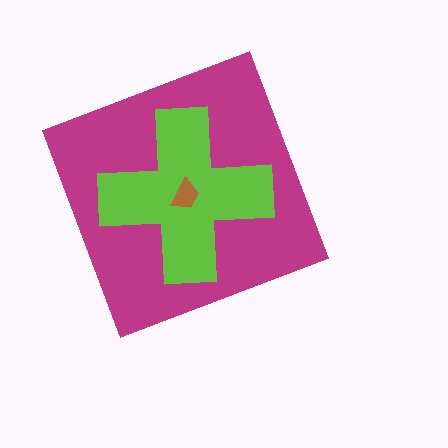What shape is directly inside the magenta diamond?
The lime cross.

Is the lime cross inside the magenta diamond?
Yes.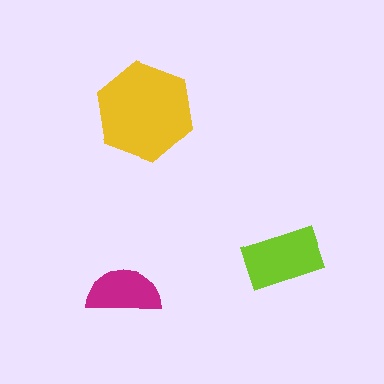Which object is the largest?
The yellow hexagon.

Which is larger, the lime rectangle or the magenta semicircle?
The lime rectangle.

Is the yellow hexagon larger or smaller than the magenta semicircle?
Larger.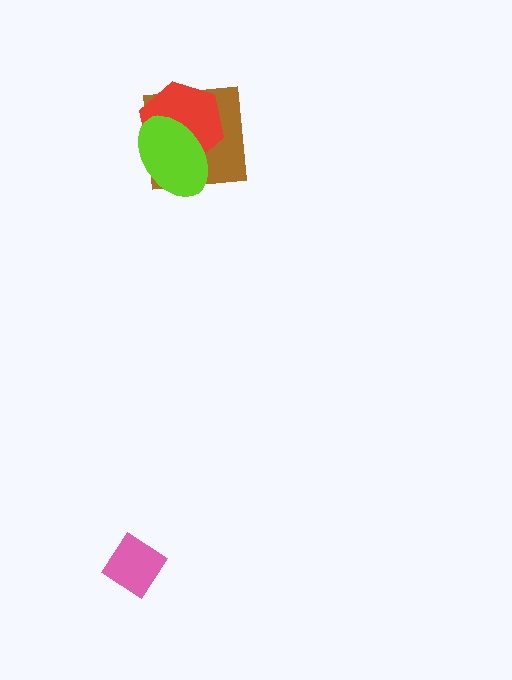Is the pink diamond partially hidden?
No, no other shape covers it.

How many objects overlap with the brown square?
2 objects overlap with the brown square.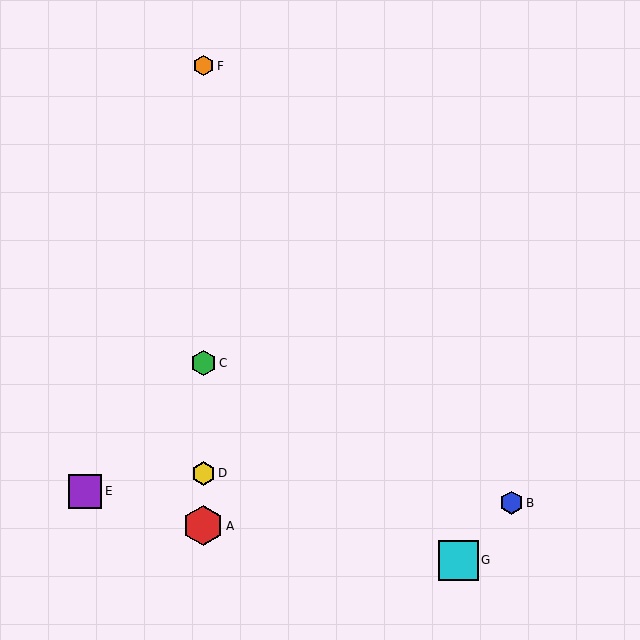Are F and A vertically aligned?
Yes, both are at x≈203.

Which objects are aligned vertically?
Objects A, C, D, F are aligned vertically.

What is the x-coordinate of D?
Object D is at x≈203.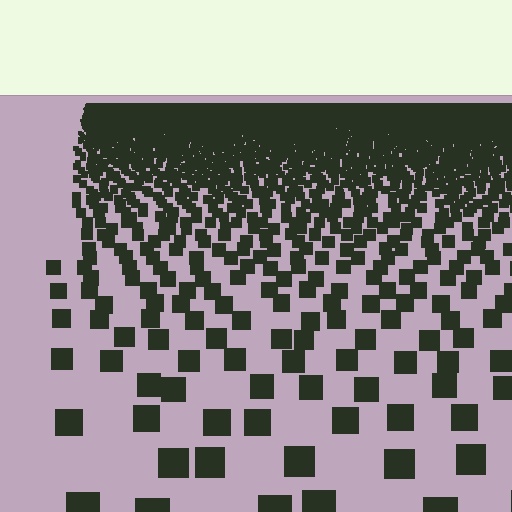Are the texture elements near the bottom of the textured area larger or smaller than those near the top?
Larger. Near the bottom, elements are closer to the viewer and appear at a bigger on-screen size.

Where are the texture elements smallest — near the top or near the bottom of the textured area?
Near the top.